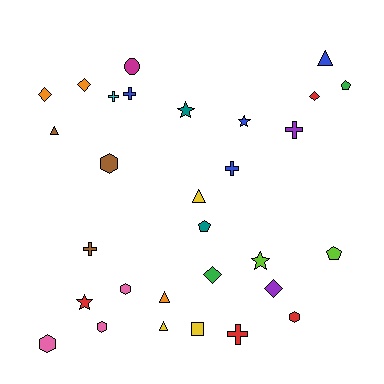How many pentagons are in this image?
There are 3 pentagons.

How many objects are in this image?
There are 30 objects.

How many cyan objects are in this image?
There is 1 cyan object.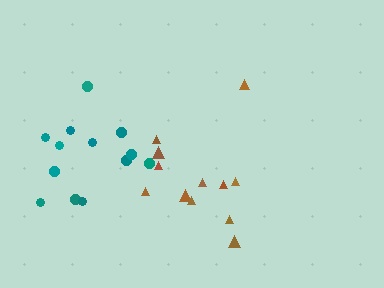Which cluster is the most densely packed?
Teal.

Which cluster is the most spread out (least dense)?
Brown.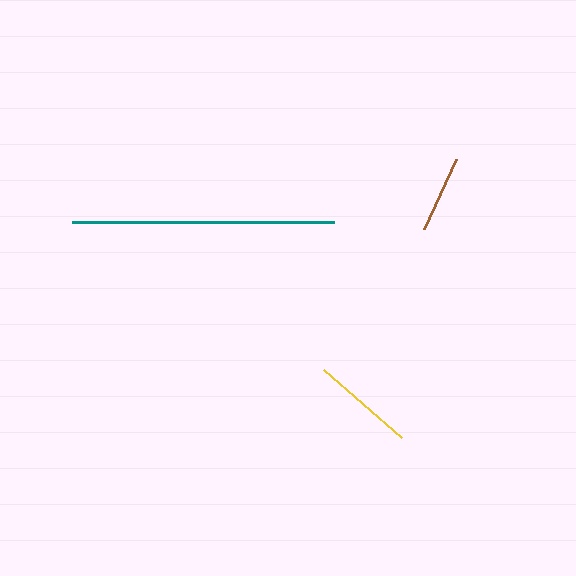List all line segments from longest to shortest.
From longest to shortest: teal, yellow, brown.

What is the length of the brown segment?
The brown segment is approximately 76 pixels long.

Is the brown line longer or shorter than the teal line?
The teal line is longer than the brown line.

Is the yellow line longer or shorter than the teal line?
The teal line is longer than the yellow line.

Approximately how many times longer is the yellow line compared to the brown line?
The yellow line is approximately 1.4 times the length of the brown line.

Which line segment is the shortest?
The brown line is the shortest at approximately 76 pixels.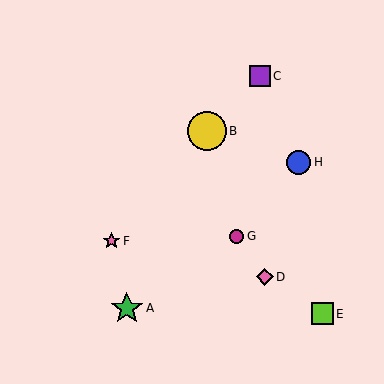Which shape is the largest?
The yellow circle (labeled B) is the largest.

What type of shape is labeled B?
Shape B is a yellow circle.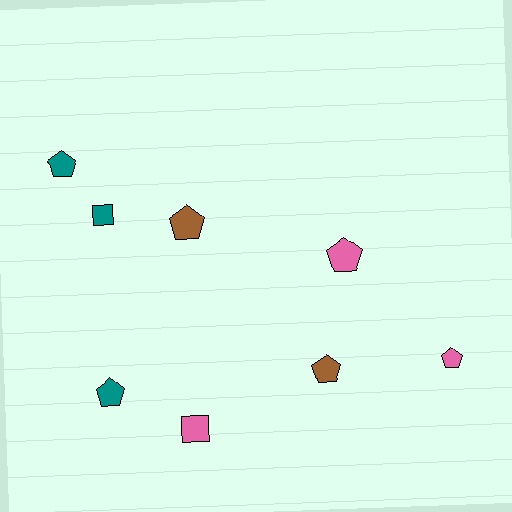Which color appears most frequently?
Teal, with 3 objects.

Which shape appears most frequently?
Pentagon, with 6 objects.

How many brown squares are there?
There are no brown squares.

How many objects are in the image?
There are 8 objects.